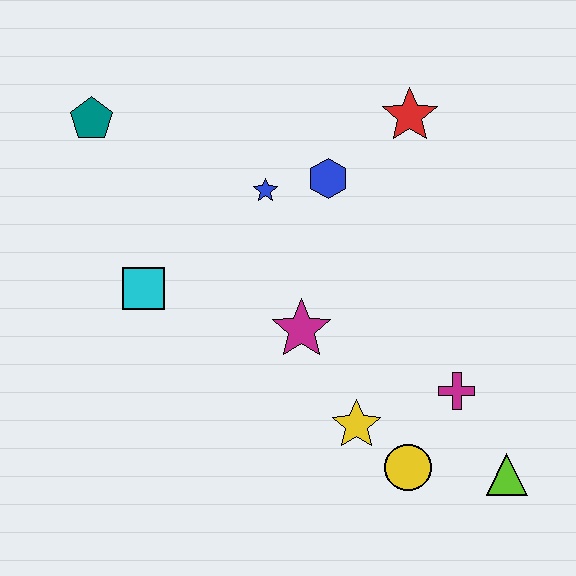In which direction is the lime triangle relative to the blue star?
The lime triangle is below the blue star.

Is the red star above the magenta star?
Yes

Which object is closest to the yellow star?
The yellow circle is closest to the yellow star.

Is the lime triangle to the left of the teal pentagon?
No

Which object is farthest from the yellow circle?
The teal pentagon is farthest from the yellow circle.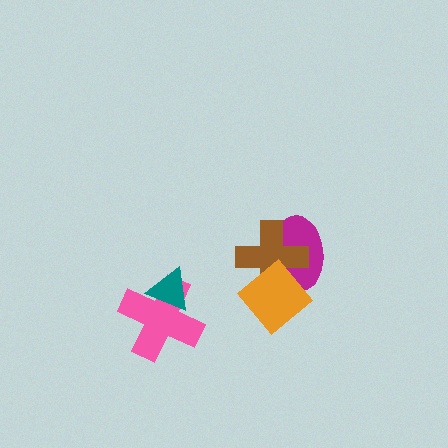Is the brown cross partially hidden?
Yes, it is partially covered by another shape.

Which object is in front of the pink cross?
The teal triangle is in front of the pink cross.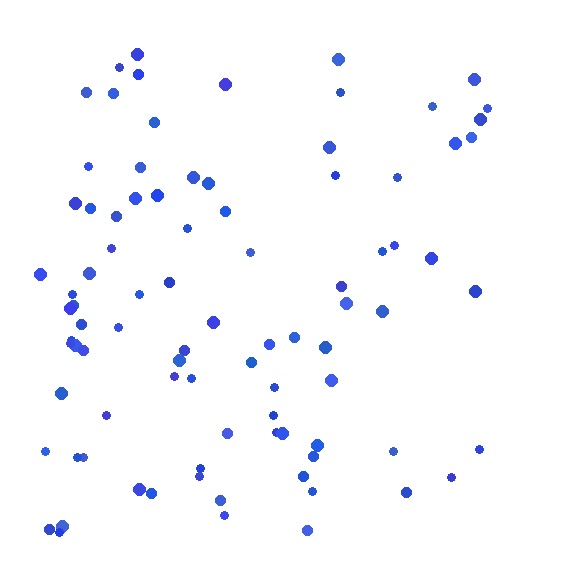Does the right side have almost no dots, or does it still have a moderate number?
Still a moderate number, just noticeably fewer than the left.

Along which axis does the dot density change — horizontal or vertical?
Horizontal.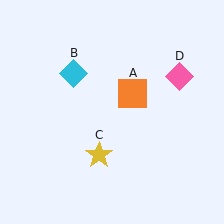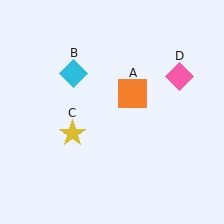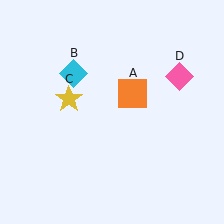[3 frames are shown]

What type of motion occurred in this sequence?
The yellow star (object C) rotated clockwise around the center of the scene.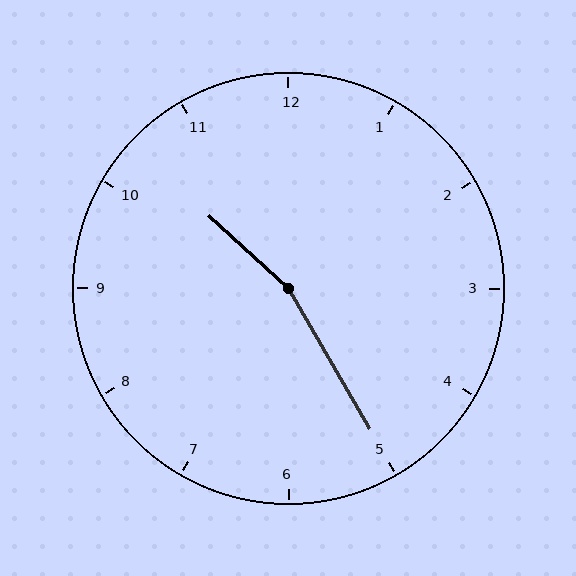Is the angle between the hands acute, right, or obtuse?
It is obtuse.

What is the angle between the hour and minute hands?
Approximately 162 degrees.